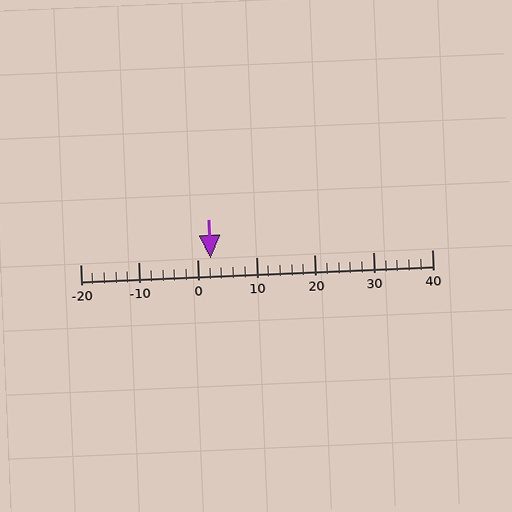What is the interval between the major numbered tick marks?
The major tick marks are spaced 10 units apart.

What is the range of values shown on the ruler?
The ruler shows values from -20 to 40.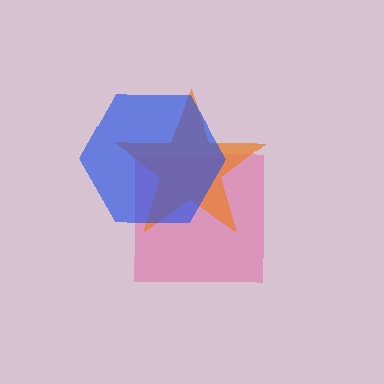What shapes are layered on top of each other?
The layered shapes are: a pink square, an orange star, a blue hexagon.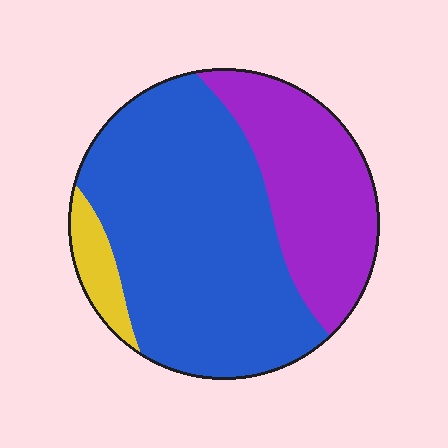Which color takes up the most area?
Blue, at roughly 60%.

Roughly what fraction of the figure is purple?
Purple covers around 30% of the figure.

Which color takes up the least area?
Yellow, at roughly 5%.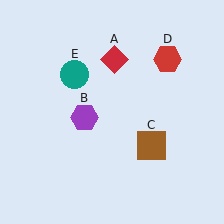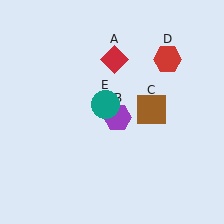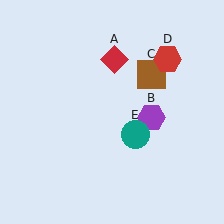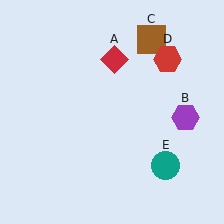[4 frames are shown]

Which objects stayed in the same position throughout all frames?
Red diamond (object A) and red hexagon (object D) remained stationary.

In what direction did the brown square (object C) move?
The brown square (object C) moved up.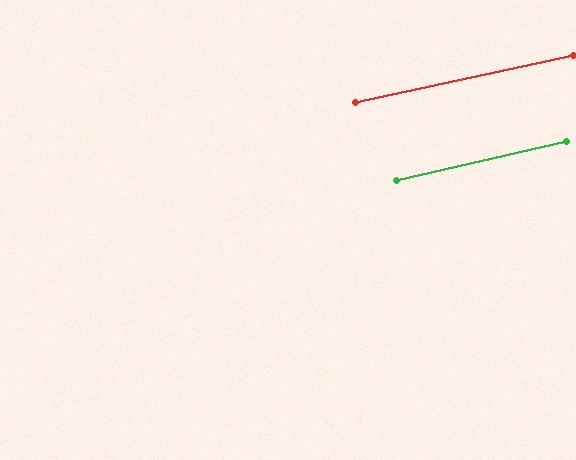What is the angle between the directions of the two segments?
Approximately 1 degree.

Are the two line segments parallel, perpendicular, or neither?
Parallel — their directions differ by only 0.9°.